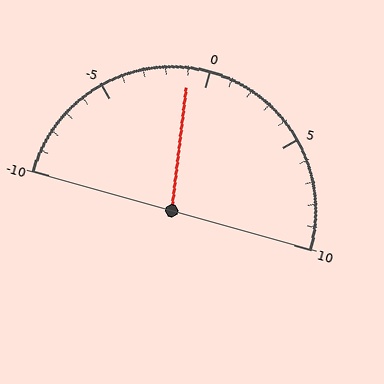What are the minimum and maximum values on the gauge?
The gauge ranges from -10 to 10.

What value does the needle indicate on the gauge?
The needle indicates approximately -1.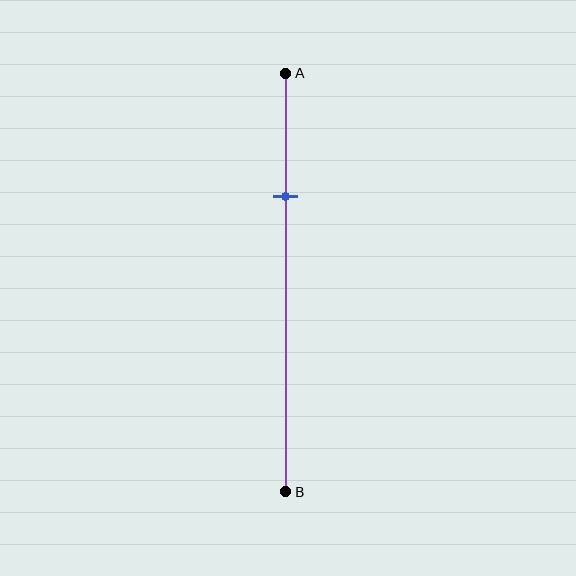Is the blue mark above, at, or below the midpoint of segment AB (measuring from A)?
The blue mark is above the midpoint of segment AB.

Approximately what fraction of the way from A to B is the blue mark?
The blue mark is approximately 30% of the way from A to B.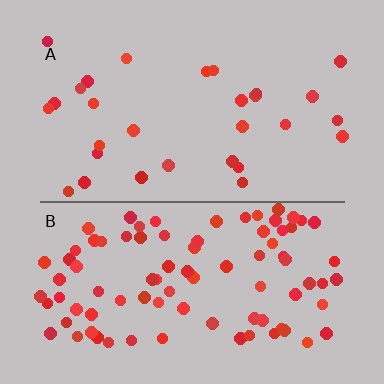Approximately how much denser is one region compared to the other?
Approximately 3.0× — region B over region A.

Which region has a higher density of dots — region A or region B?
B (the bottom).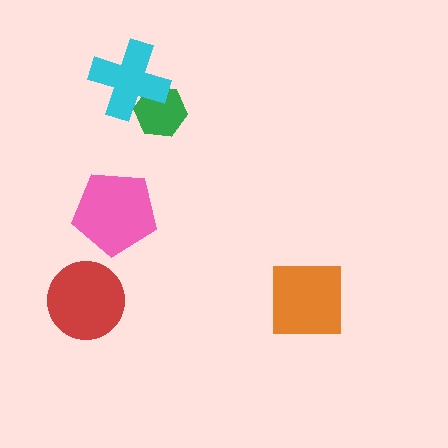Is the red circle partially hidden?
No, no other shape covers it.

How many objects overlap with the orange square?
0 objects overlap with the orange square.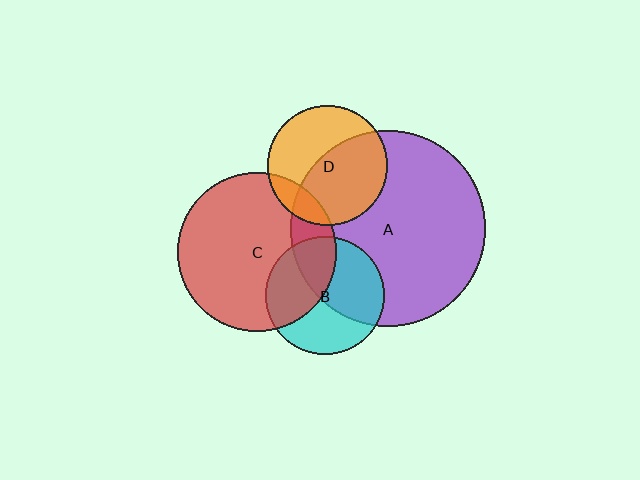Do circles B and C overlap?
Yes.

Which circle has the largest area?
Circle A (purple).